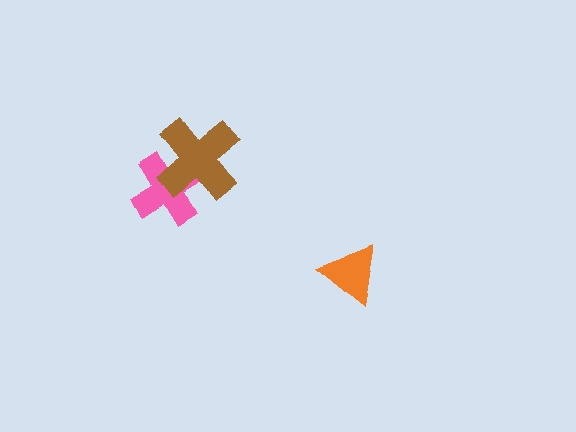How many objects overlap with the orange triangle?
0 objects overlap with the orange triangle.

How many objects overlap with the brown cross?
1 object overlaps with the brown cross.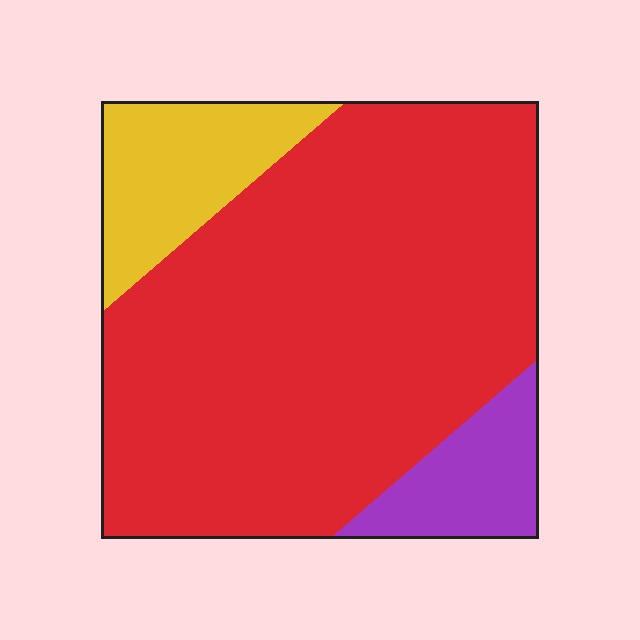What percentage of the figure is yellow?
Yellow covers about 15% of the figure.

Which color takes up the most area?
Red, at roughly 75%.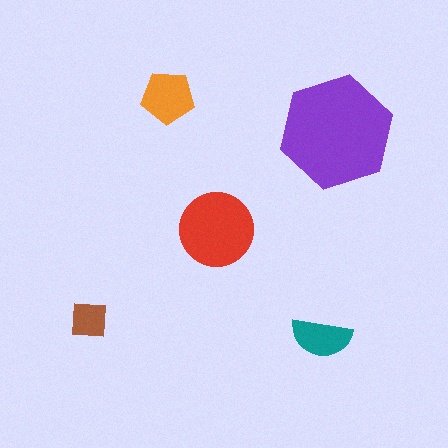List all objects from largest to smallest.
The purple hexagon, the red circle, the orange pentagon, the teal semicircle, the brown square.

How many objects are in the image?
There are 5 objects in the image.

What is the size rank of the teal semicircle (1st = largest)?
4th.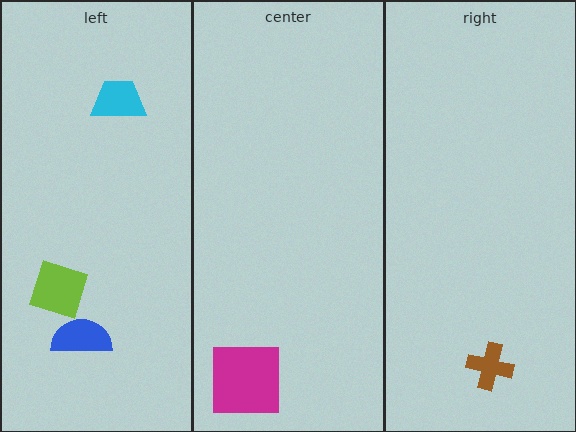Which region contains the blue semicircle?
The left region.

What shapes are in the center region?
The magenta square.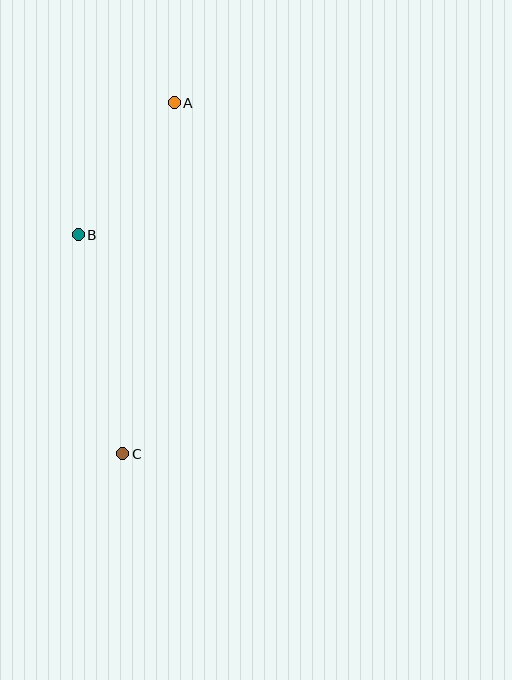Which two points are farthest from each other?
Points A and C are farthest from each other.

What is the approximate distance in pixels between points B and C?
The distance between B and C is approximately 224 pixels.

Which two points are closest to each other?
Points A and B are closest to each other.